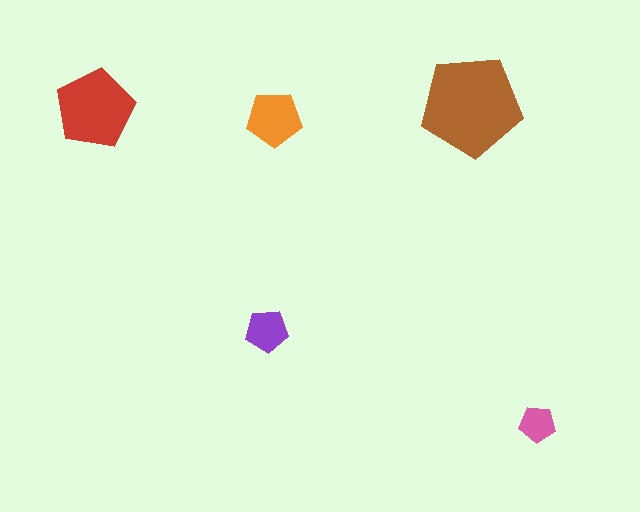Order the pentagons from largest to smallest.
the brown one, the red one, the orange one, the purple one, the pink one.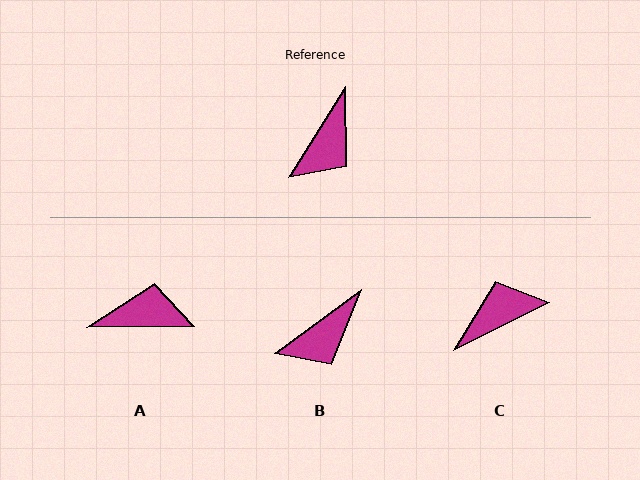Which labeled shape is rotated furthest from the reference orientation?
C, about 149 degrees away.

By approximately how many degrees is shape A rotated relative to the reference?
Approximately 122 degrees counter-clockwise.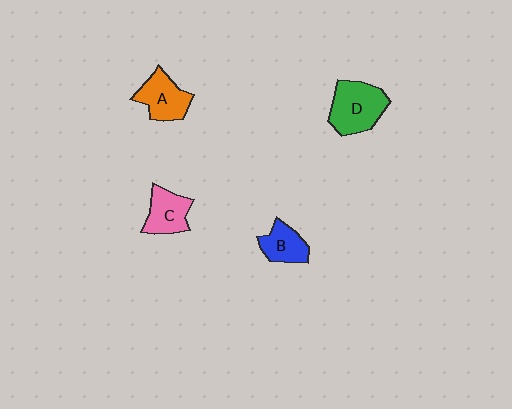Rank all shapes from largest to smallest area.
From largest to smallest: D (green), A (orange), C (pink), B (blue).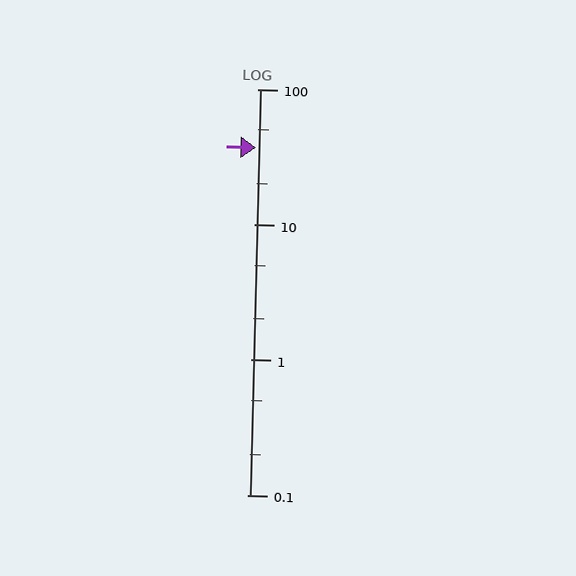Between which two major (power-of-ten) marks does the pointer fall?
The pointer is between 10 and 100.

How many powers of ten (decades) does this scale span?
The scale spans 3 decades, from 0.1 to 100.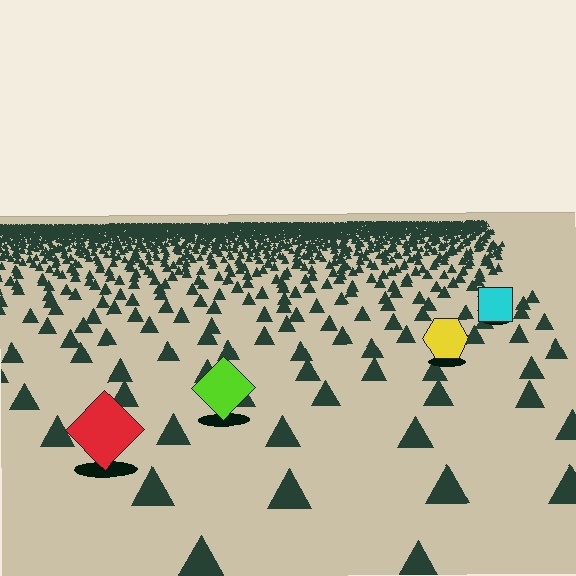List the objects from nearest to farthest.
From nearest to farthest: the red diamond, the lime diamond, the yellow hexagon, the cyan square.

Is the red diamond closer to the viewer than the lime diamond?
Yes. The red diamond is closer — you can tell from the texture gradient: the ground texture is coarser near it.